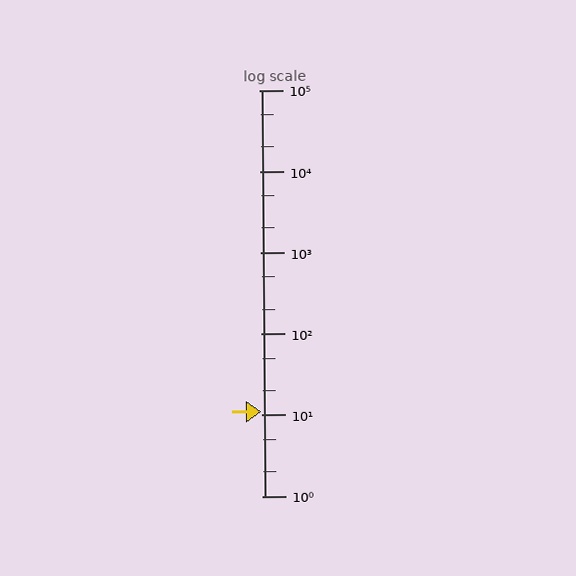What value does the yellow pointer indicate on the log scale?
The pointer indicates approximately 11.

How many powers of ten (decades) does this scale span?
The scale spans 5 decades, from 1 to 100000.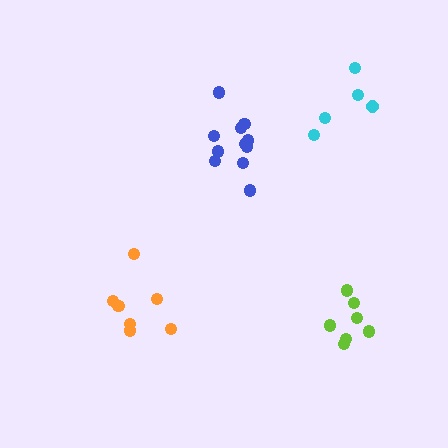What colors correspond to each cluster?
The clusters are colored: orange, blue, cyan, lime.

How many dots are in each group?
Group 1: 7 dots, Group 2: 11 dots, Group 3: 5 dots, Group 4: 7 dots (30 total).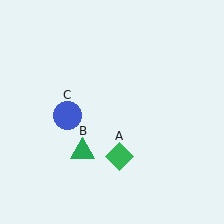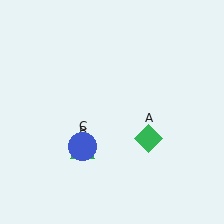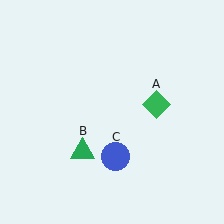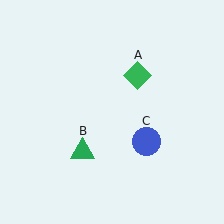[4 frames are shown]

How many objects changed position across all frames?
2 objects changed position: green diamond (object A), blue circle (object C).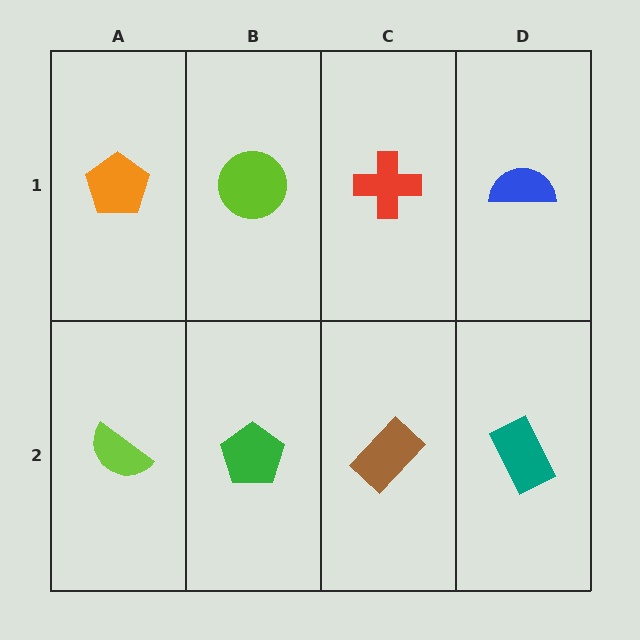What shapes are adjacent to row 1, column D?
A teal rectangle (row 2, column D), a red cross (row 1, column C).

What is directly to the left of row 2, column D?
A brown rectangle.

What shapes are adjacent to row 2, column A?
An orange pentagon (row 1, column A), a green pentagon (row 2, column B).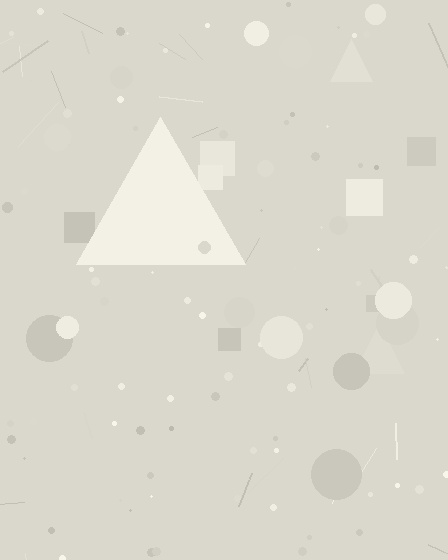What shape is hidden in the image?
A triangle is hidden in the image.